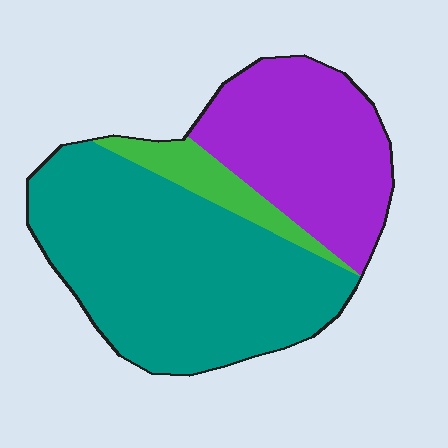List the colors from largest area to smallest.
From largest to smallest: teal, purple, green.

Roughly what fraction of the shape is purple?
Purple covers 33% of the shape.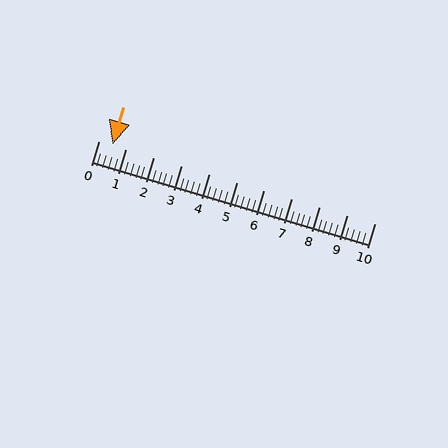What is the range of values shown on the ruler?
The ruler shows values from 0 to 10.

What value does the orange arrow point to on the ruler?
The orange arrow points to approximately 0.5.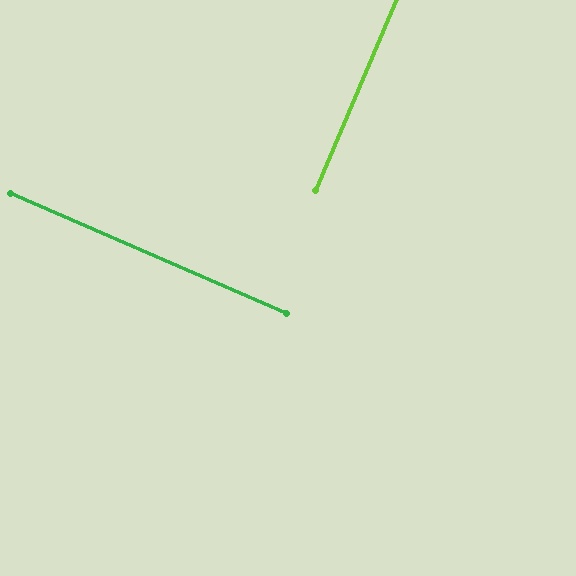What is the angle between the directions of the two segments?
Approximately 89 degrees.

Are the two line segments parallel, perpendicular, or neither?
Perpendicular — they meet at approximately 89°.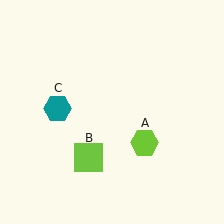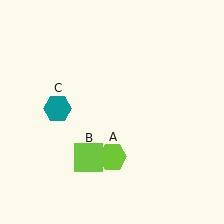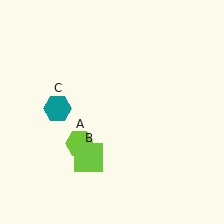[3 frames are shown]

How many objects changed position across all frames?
1 object changed position: lime hexagon (object A).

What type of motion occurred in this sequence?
The lime hexagon (object A) rotated clockwise around the center of the scene.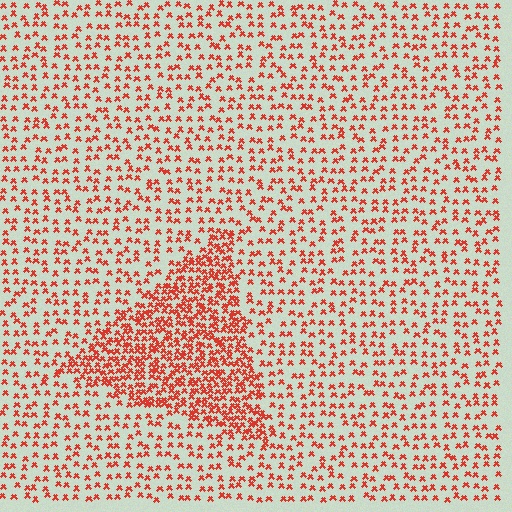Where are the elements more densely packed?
The elements are more densely packed inside the triangle boundary.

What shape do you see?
I see a triangle.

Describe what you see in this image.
The image contains small red elements arranged at two different densities. A triangle-shaped region is visible where the elements are more densely packed than the surrounding area.